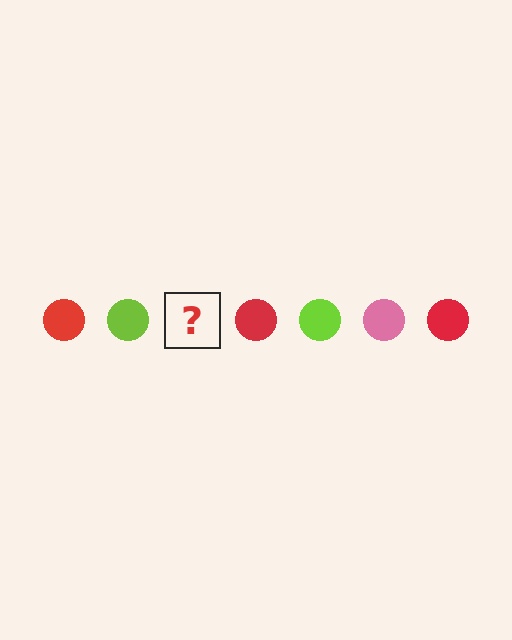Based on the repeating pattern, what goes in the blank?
The blank should be a pink circle.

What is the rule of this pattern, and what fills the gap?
The rule is that the pattern cycles through red, lime, pink circles. The gap should be filled with a pink circle.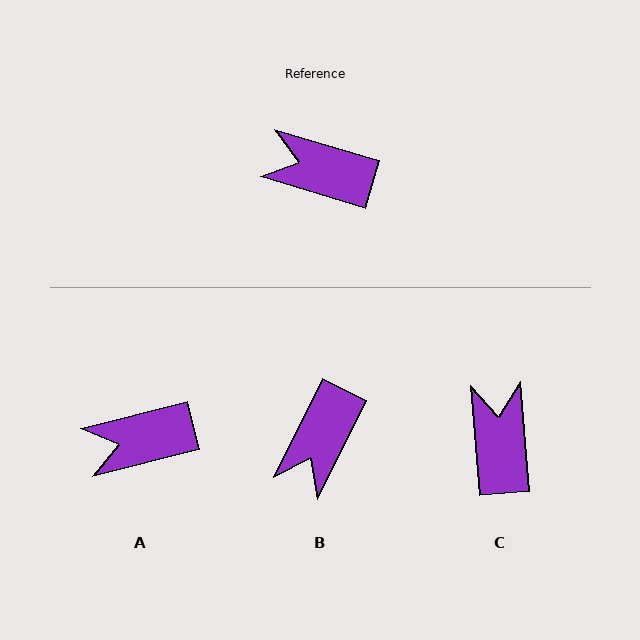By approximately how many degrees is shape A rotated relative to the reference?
Approximately 30 degrees counter-clockwise.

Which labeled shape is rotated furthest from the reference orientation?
B, about 80 degrees away.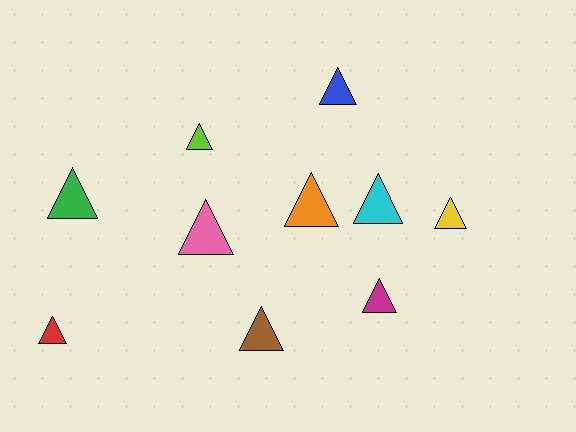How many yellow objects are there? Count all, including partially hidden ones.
There is 1 yellow object.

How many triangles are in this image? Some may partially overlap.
There are 10 triangles.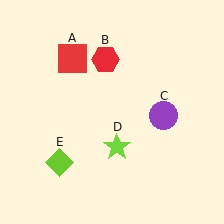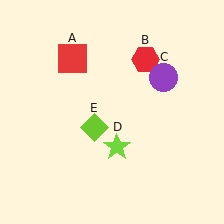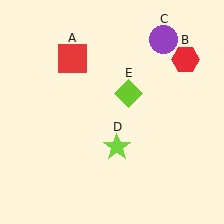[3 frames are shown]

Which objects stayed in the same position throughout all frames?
Red square (object A) and lime star (object D) remained stationary.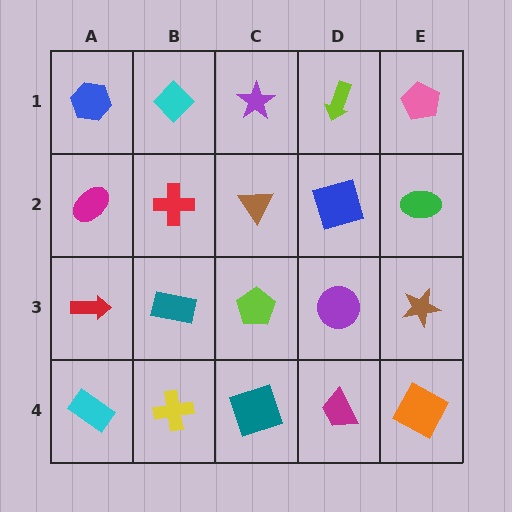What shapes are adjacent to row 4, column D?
A purple circle (row 3, column D), a teal square (row 4, column C), an orange square (row 4, column E).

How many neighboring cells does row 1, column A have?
2.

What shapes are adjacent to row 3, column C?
A brown triangle (row 2, column C), a teal square (row 4, column C), a teal rectangle (row 3, column B), a purple circle (row 3, column D).